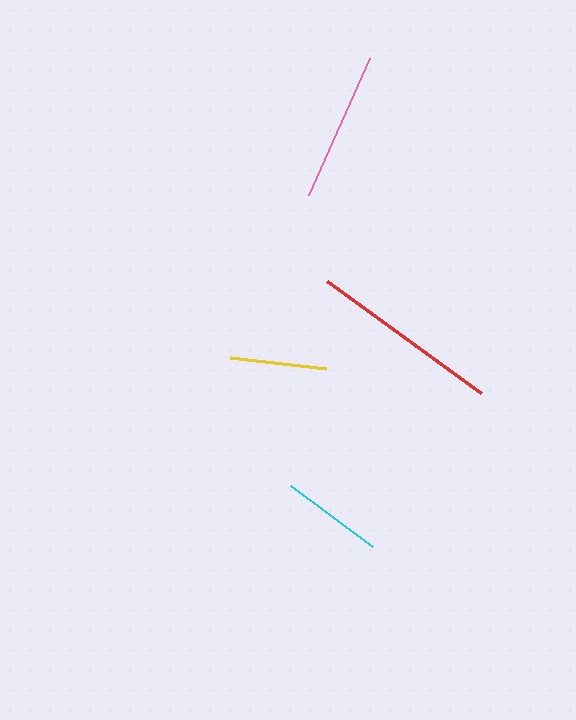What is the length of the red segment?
The red segment is approximately 191 pixels long.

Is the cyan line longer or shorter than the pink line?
The pink line is longer than the cyan line.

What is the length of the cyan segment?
The cyan segment is approximately 102 pixels long.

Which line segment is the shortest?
The yellow line is the shortest at approximately 97 pixels.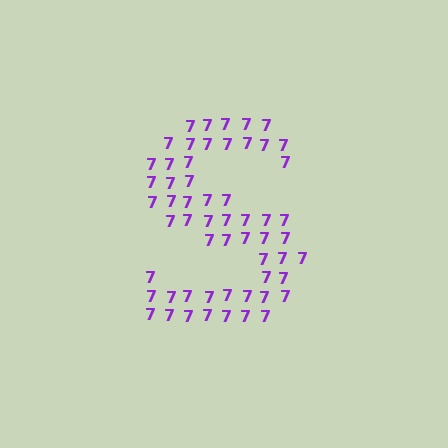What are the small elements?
The small elements are digit 7's.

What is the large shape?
The large shape is the letter S.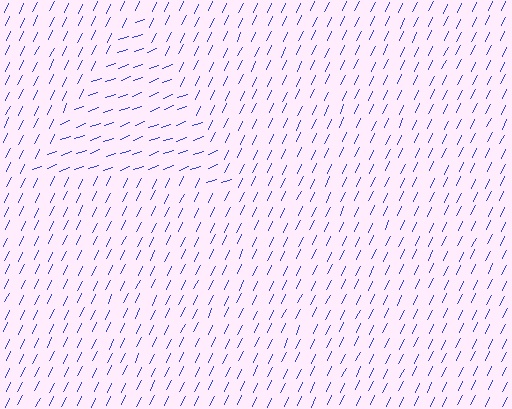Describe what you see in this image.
The image is filled with small blue line segments. A triangle region in the image has lines oriented differently from the surrounding lines, creating a visible texture boundary.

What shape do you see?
I see a triangle.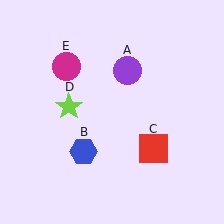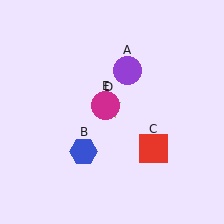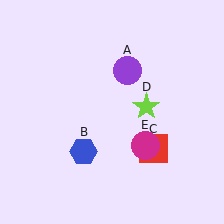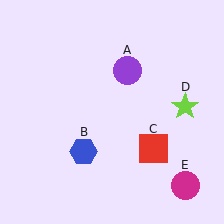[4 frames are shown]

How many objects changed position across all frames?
2 objects changed position: lime star (object D), magenta circle (object E).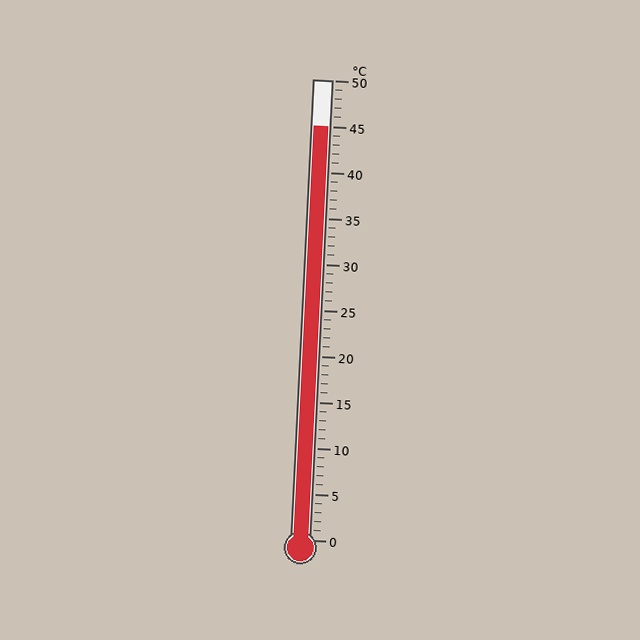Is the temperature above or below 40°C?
The temperature is above 40°C.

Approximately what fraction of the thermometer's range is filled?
The thermometer is filled to approximately 90% of its range.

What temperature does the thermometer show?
The thermometer shows approximately 45°C.